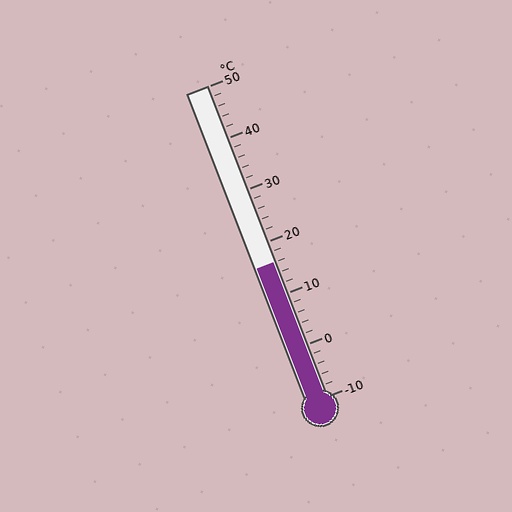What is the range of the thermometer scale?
The thermometer scale ranges from -10°C to 50°C.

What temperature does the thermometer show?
The thermometer shows approximately 16°C.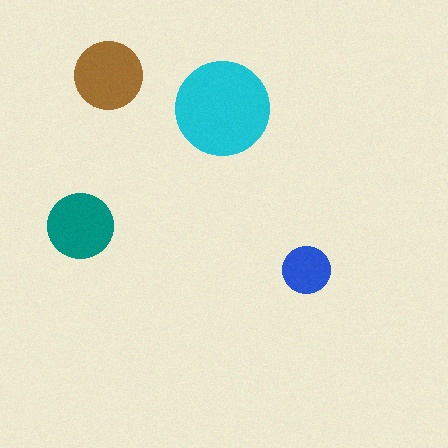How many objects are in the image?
There are 4 objects in the image.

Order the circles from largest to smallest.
the cyan one, the brown one, the teal one, the blue one.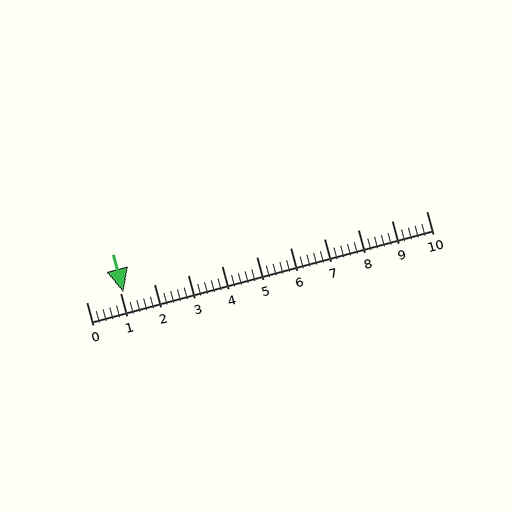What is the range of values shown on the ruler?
The ruler shows values from 0 to 10.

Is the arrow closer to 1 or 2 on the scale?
The arrow is closer to 1.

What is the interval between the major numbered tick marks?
The major tick marks are spaced 1 units apart.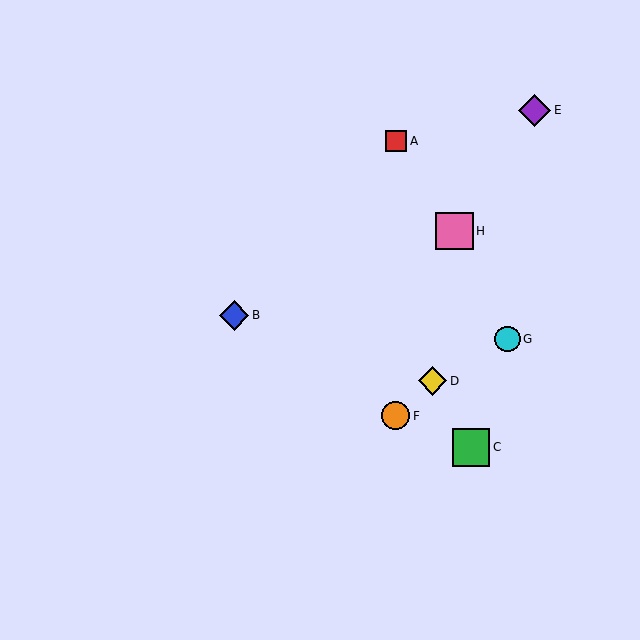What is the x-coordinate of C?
Object C is at x≈471.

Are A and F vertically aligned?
Yes, both are at x≈396.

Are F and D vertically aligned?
No, F is at x≈396 and D is at x≈432.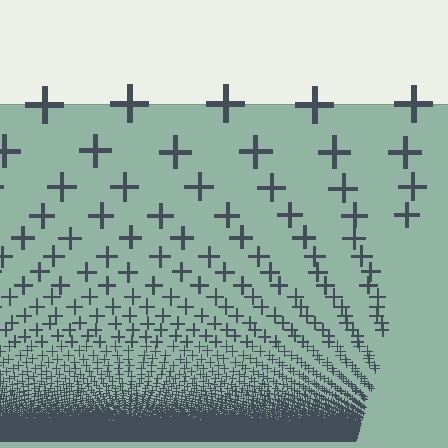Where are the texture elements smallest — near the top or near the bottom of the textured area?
Near the bottom.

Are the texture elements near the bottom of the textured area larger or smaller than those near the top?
Smaller. The gradient is inverted — elements near the bottom are smaller and denser.